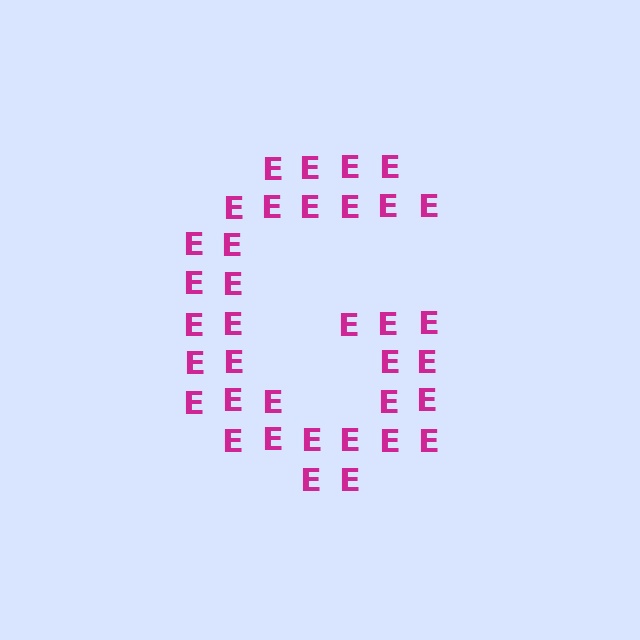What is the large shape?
The large shape is the letter G.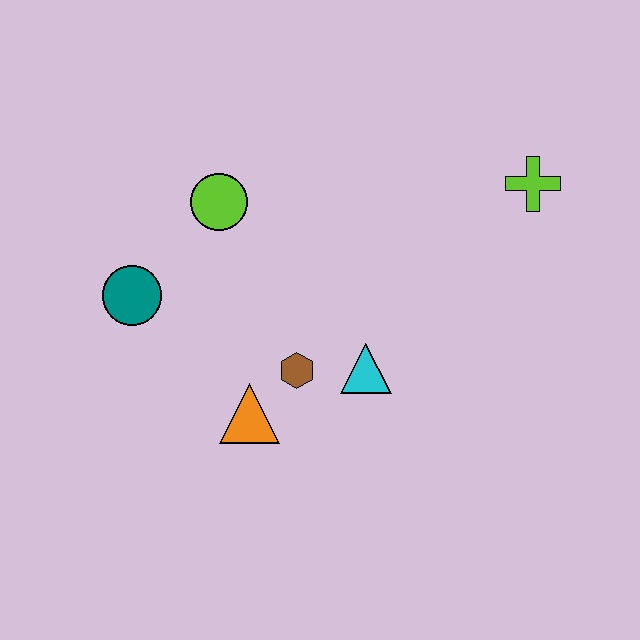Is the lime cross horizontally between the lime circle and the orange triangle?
No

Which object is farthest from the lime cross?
The teal circle is farthest from the lime cross.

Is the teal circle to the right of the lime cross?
No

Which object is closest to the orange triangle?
The brown hexagon is closest to the orange triangle.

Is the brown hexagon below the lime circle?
Yes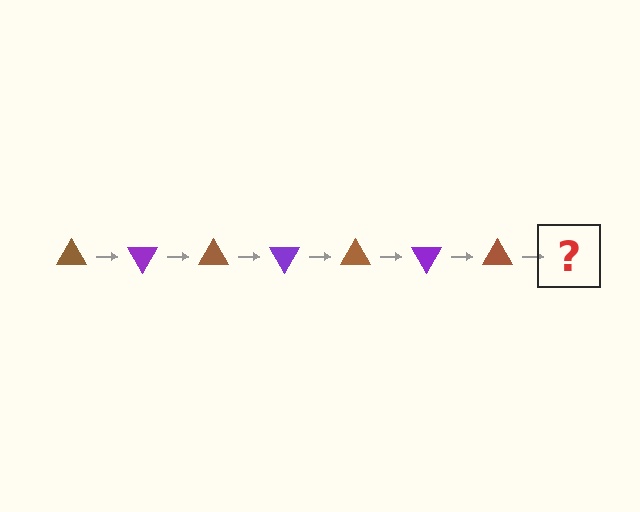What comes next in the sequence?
The next element should be a purple triangle, rotated 420 degrees from the start.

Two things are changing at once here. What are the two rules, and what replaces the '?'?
The two rules are that it rotates 60 degrees each step and the color cycles through brown and purple. The '?' should be a purple triangle, rotated 420 degrees from the start.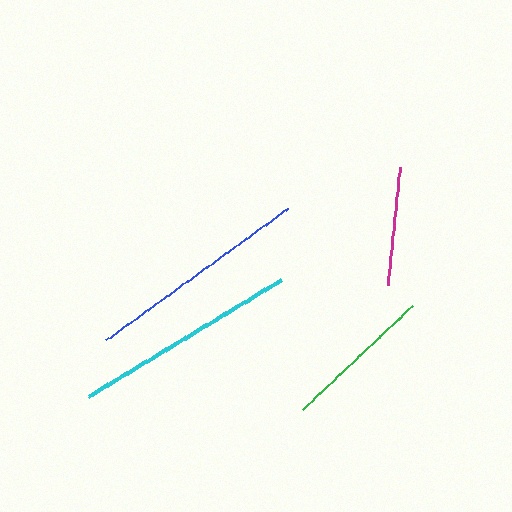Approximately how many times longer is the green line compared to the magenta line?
The green line is approximately 1.3 times the length of the magenta line.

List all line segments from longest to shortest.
From longest to shortest: cyan, blue, green, magenta.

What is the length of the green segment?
The green segment is approximately 151 pixels long.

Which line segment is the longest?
The cyan line is the longest at approximately 225 pixels.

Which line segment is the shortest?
The magenta line is the shortest at approximately 119 pixels.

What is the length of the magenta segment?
The magenta segment is approximately 119 pixels long.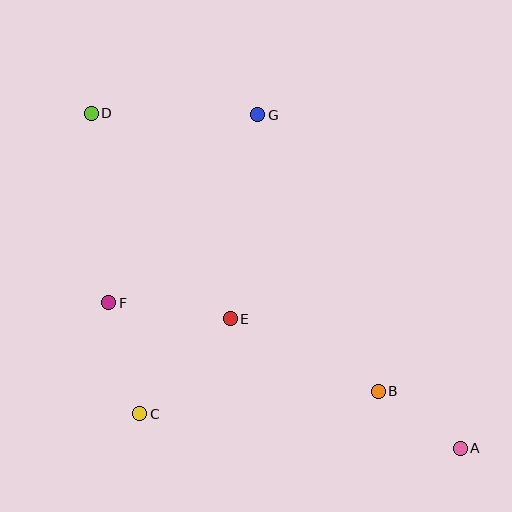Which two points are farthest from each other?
Points A and D are farthest from each other.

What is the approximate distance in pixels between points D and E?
The distance between D and E is approximately 248 pixels.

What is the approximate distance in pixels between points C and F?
The distance between C and F is approximately 115 pixels.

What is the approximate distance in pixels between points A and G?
The distance between A and G is approximately 390 pixels.